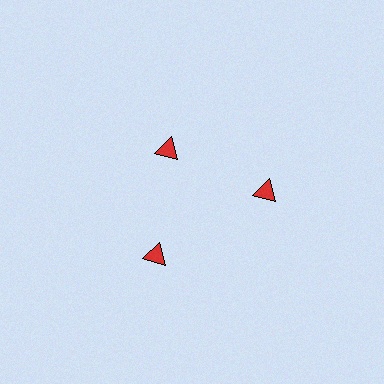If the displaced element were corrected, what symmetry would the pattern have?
It would have 3-fold rotational symmetry — the pattern would map onto itself every 120 degrees.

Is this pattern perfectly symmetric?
No. The 3 red triangles are arranged in a ring, but one element near the 11 o'clock position is pulled inward toward the center, breaking the 3-fold rotational symmetry.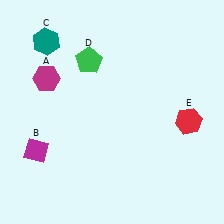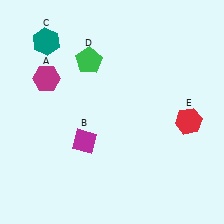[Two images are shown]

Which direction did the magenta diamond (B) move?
The magenta diamond (B) moved right.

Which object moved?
The magenta diamond (B) moved right.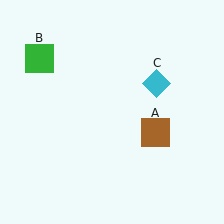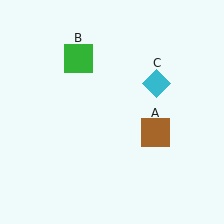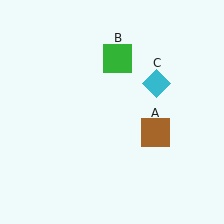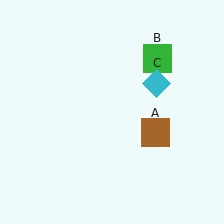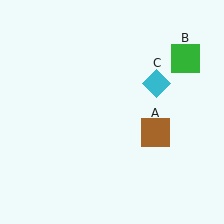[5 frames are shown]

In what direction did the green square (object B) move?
The green square (object B) moved right.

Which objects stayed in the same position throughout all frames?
Brown square (object A) and cyan diamond (object C) remained stationary.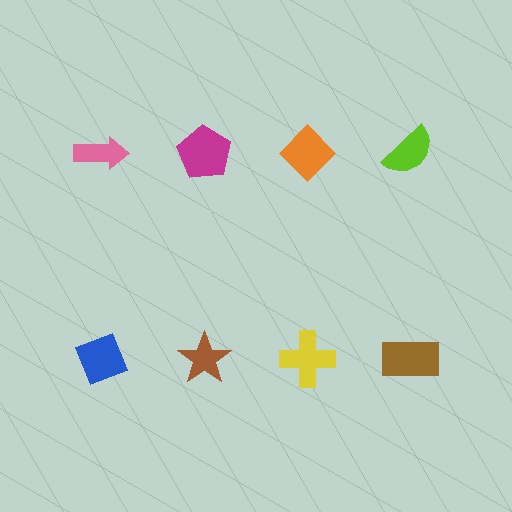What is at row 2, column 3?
A yellow cross.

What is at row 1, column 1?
A pink arrow.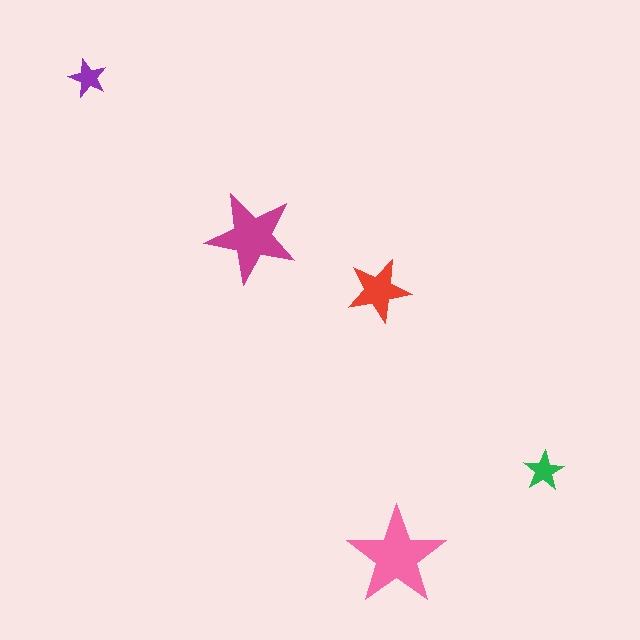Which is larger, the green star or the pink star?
The pink one.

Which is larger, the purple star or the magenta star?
The magenta one.